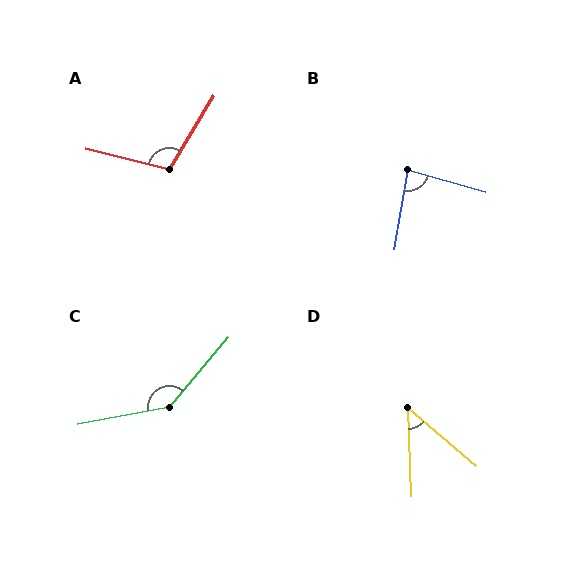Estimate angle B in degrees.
Approximately 84 degrees.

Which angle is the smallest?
D, at approximately 47 degrees.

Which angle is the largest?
C, at approximately 141 degrees.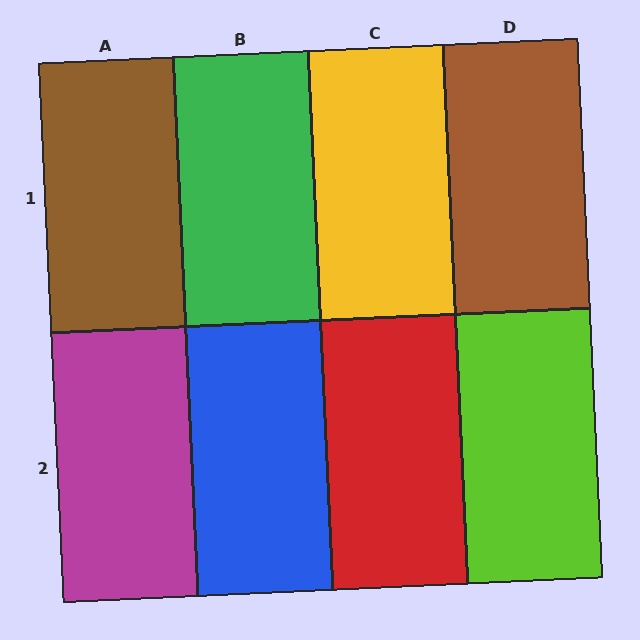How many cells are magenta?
1 cell is magenta.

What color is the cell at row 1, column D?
Brown.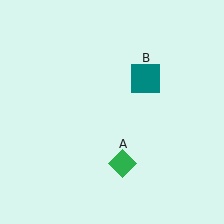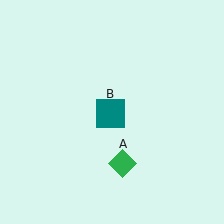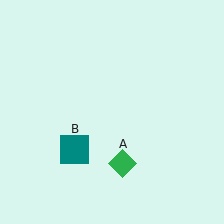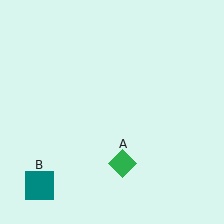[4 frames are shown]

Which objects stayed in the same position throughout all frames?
Green diamond (object A) remained stationary.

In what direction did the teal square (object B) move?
The teal square (object B) moved down and to the left.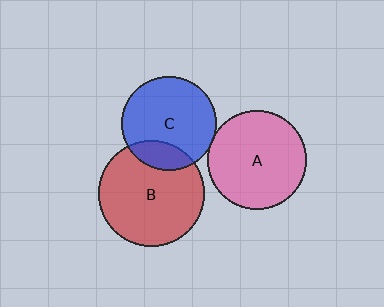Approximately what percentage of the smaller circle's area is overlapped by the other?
Approximately 5%.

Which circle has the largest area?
Circle B (red).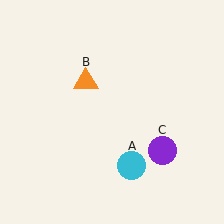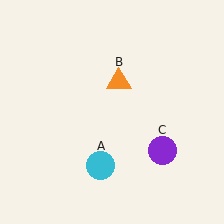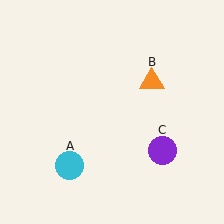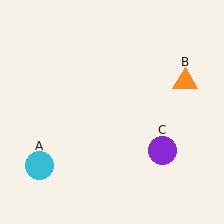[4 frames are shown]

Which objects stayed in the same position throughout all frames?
Purple circle (object C) remained stationary.